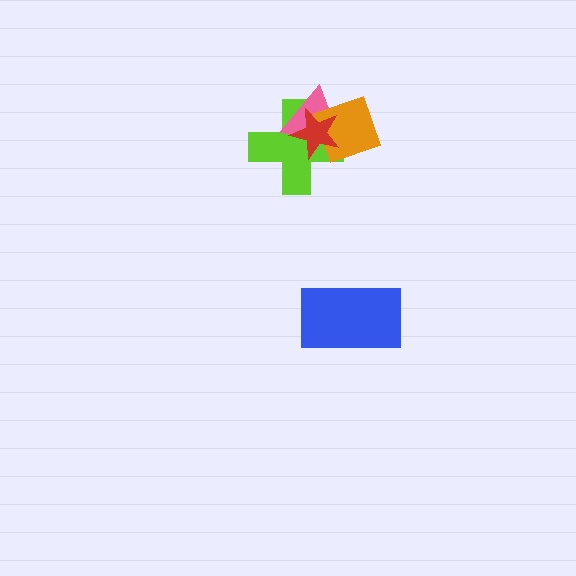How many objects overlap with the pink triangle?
3 objects overlap with the pink triangle.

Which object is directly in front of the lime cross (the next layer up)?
The pink triangle is directly in front of the lime cross.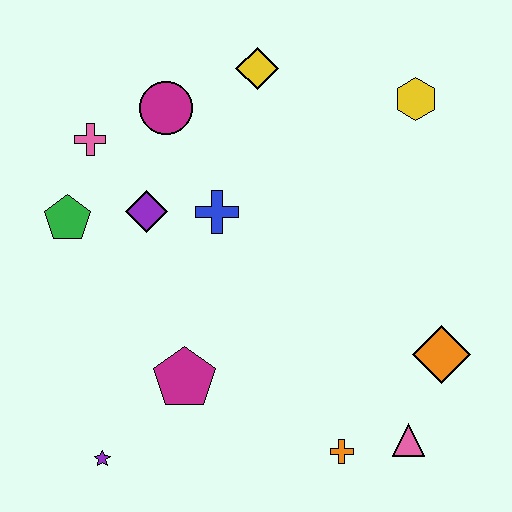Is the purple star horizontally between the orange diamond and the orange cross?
No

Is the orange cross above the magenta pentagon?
No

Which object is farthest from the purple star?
The yellow hexagon is farthest from the purple star.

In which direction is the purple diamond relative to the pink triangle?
The purple diamond is to the left of the pink triangle.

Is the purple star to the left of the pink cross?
No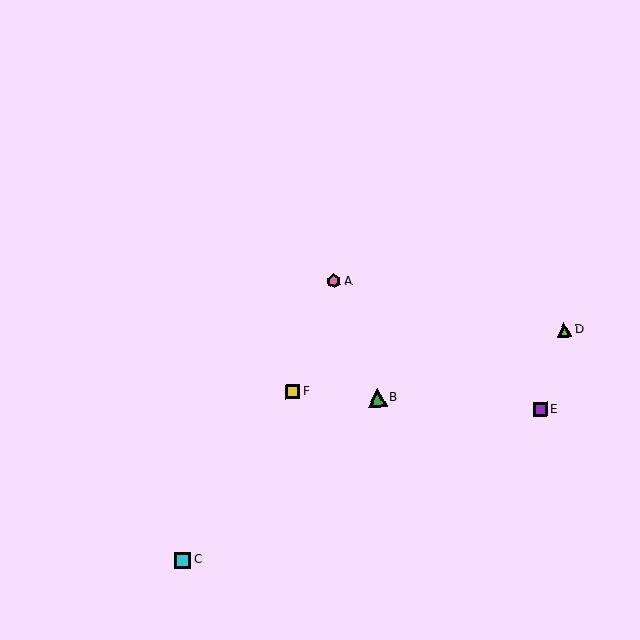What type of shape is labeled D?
Shape D is a lime triangle.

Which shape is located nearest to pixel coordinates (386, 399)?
The green triangle (labeled B) at (377, 397) is nearest to that location.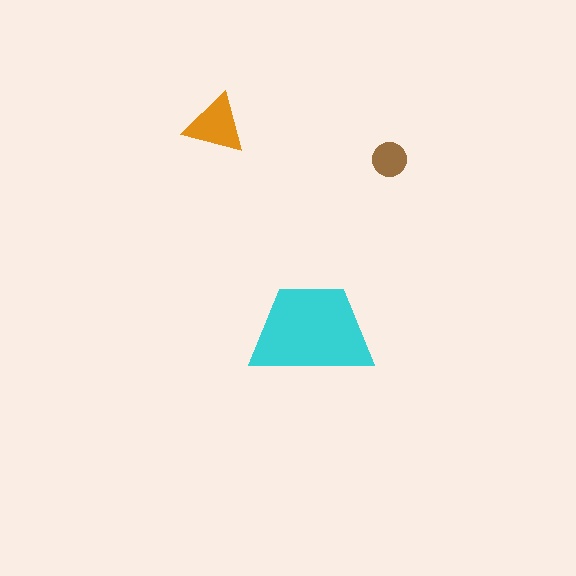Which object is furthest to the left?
The orange triangle is leftmost.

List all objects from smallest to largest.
The brown circle, the orange triangle, the cyan trapezoid.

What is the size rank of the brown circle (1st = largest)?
3rd.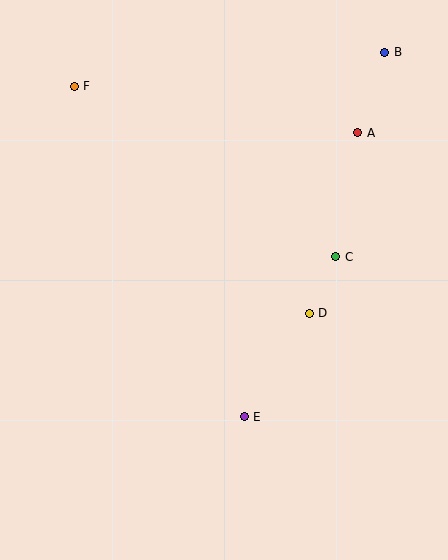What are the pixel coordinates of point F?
Point F is at (74, 86).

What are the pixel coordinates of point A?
Point A is at (358, 133).